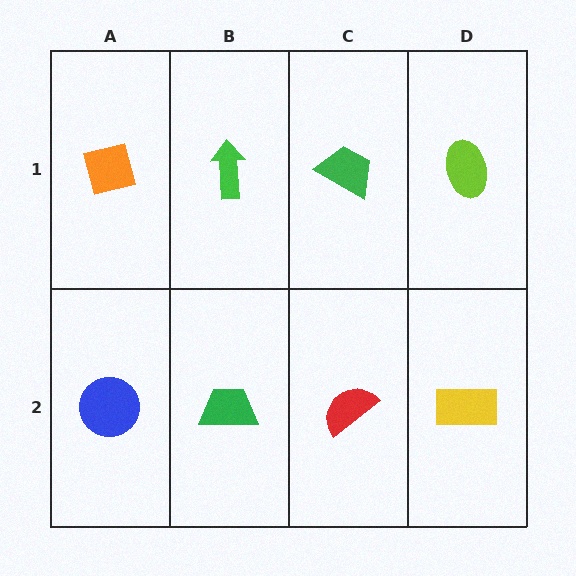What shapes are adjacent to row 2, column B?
A green arrow (row 1, column B), a blue circle (row 2, column A), a red semicircle (row 2, column C).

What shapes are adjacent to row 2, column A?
An orange square (row 1, column A), a green trapezoid (row 2, column B).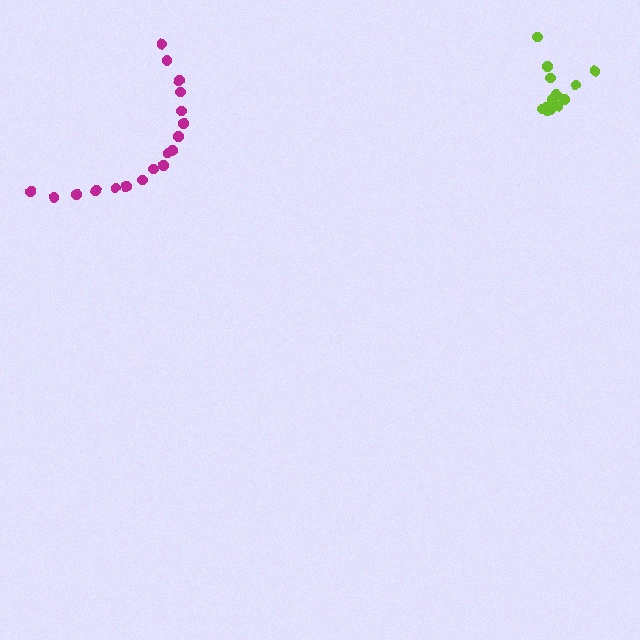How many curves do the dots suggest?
There are 2 distinct paths.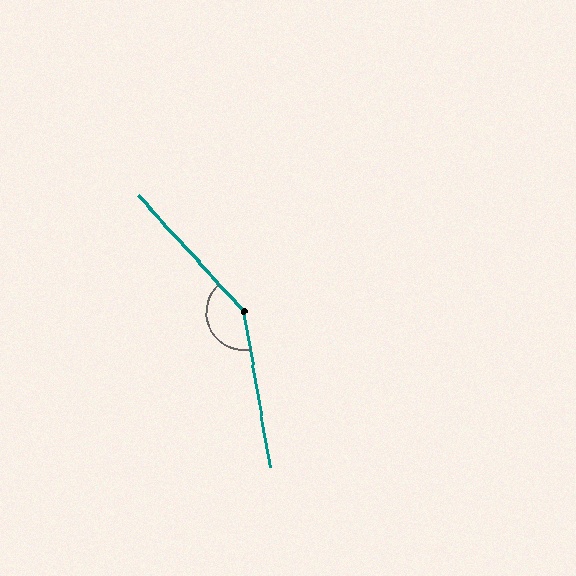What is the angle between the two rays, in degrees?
Approximately 147 degrees.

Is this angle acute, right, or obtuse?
It is obtuse.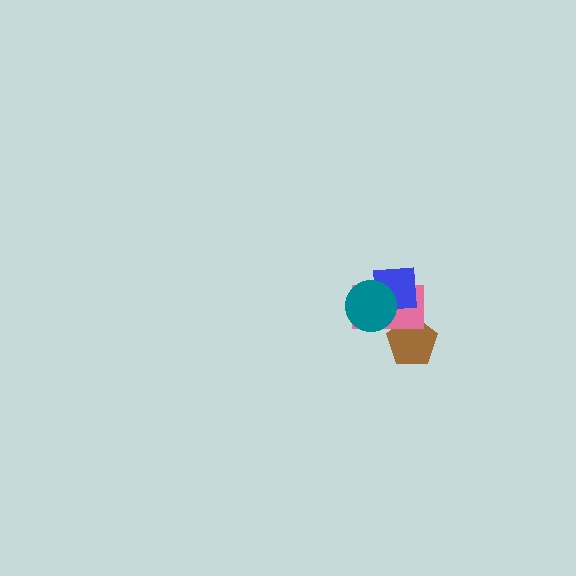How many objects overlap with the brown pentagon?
1 object overlaps with the brown pentagon.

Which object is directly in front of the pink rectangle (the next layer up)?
The blue square is directly in front of the pink rectangle.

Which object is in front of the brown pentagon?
The pink rectangle is in front of the brown pentagon.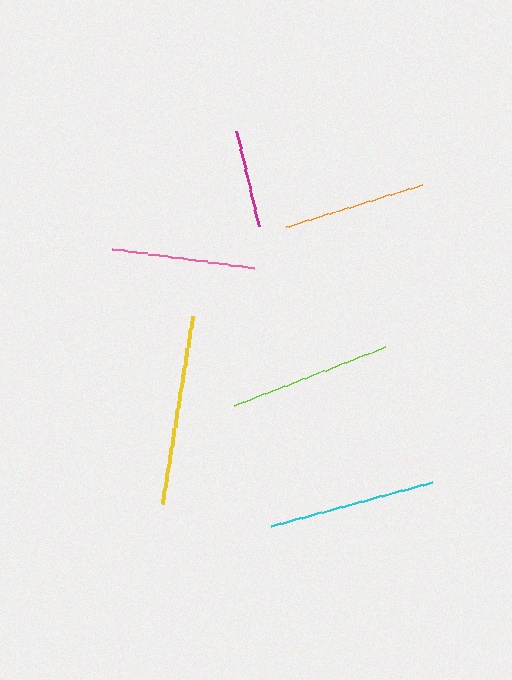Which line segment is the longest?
The yellow line is the longest at approximately 190 pixels.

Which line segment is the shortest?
The magenta line is the shortest at approximately 98 pixels.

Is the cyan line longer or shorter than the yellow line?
The yellow line is longer than the cyan line.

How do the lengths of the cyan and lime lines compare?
The cyan and lime lines are approximately the same length.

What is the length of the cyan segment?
The cyan segment is approximately 167 pixels long.